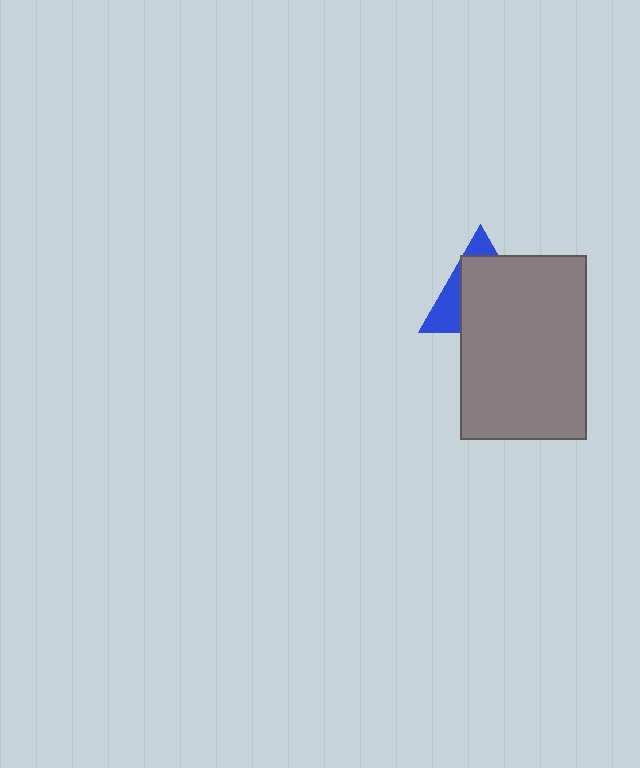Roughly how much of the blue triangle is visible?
A small part of it is visible (roughly 31%).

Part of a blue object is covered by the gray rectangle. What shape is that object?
It is a triangle.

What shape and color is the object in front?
The object in front is a gray rectangle.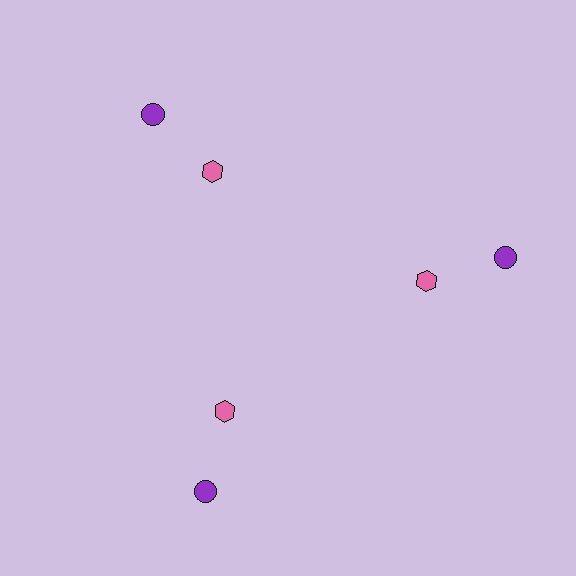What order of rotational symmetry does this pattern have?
This pattern has 3-fold rotational symmetry.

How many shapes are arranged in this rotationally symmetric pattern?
There are 6 shapes, arranged in 3 groups of 2.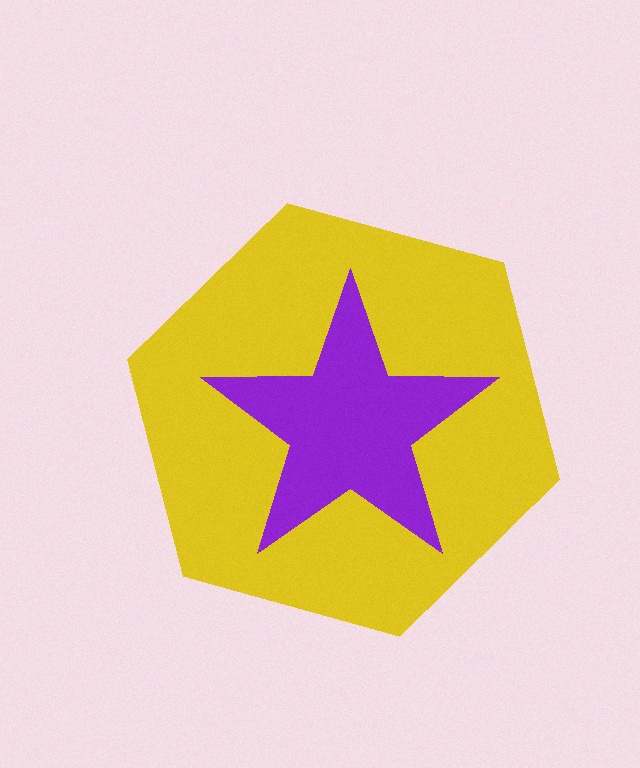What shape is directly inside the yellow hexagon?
The purple star.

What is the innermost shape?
The purple star.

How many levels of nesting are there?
2.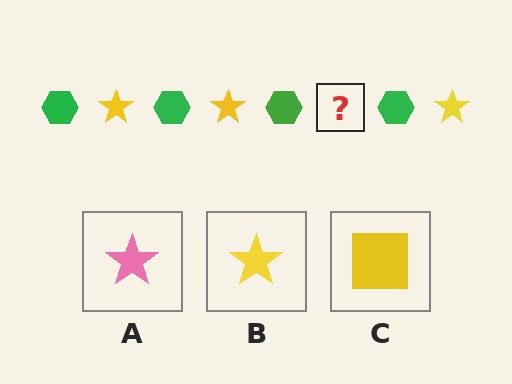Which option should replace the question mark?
Option B.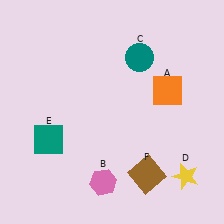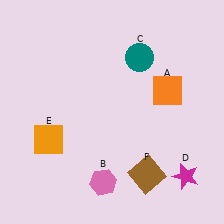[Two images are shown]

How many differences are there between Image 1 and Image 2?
There are 2 differences between the two images.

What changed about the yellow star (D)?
In Image 1, D is yellow. In Image 2, it changed to magenta.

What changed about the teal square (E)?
In Image 1, E is teal. In Image 2, it changed to orange.